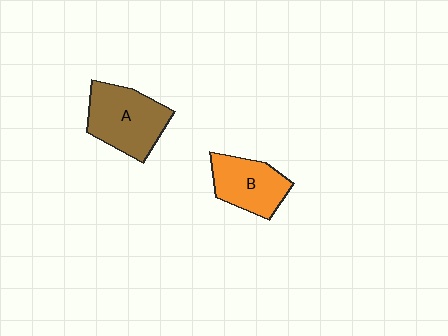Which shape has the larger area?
Shape A (brown).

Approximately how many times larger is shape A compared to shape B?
Approximately 1.3 times.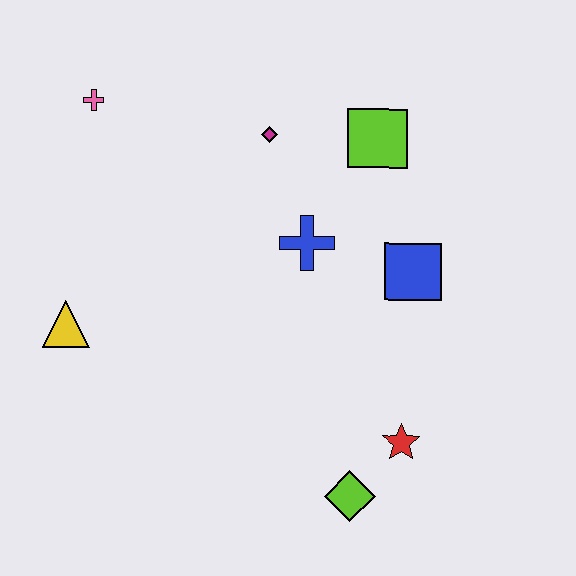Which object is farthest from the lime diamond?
The pink cross is farthest from the lime diamond.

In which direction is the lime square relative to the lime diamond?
The lime square is above the lime diamond.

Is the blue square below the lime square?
Yes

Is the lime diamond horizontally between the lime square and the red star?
No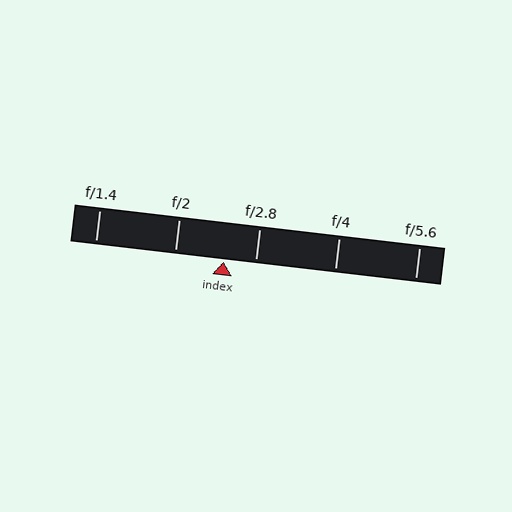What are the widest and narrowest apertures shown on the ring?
The widest aperture shown is f/1.4 and the narrowest is f/5.6.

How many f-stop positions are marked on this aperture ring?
There are 5 f-stop positions marked.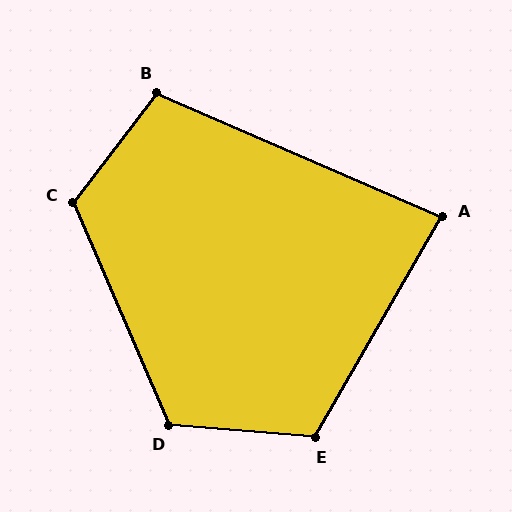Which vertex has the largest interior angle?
C, at approximately 119 degrees.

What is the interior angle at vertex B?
Approximately 104 degrees (obtuse).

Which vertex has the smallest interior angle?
A, at approximately 83 degrees.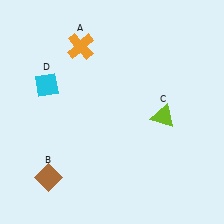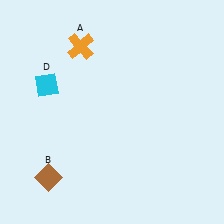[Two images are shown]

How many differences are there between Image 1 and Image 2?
There is 1 difference between the two images.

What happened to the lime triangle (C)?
The lime triangle (C) was removed in Image 2. It was in the bottom-right area of Image 1.